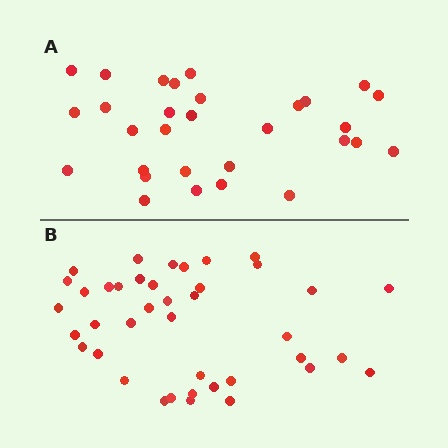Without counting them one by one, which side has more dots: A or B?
Region B (the bottom region) has more dots.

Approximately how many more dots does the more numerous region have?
Region B has roughly 10 or so more dots than region A.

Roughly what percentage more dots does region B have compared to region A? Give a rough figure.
About 35% more.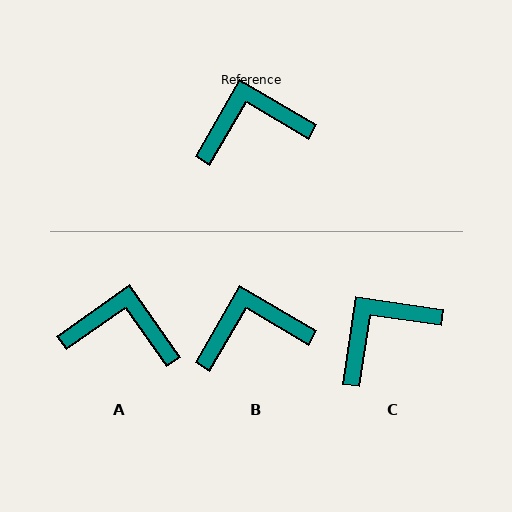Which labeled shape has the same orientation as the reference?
B.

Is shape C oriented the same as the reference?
No, it is off by about 22 degrees.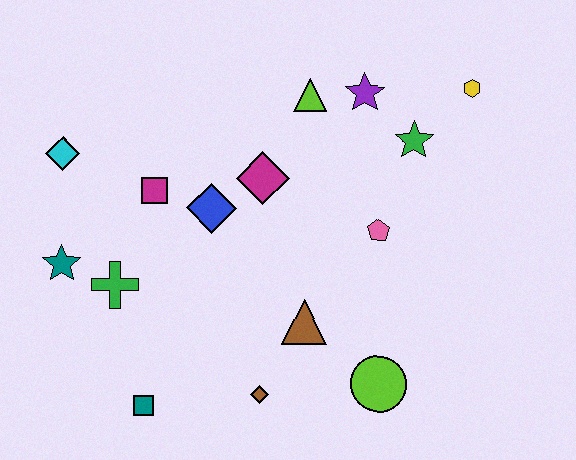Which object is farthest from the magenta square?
The yellow hexagon is farthest from the magenta square.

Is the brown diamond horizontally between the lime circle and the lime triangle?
No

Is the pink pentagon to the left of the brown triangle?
No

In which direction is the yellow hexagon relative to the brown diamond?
The yellow hexagon is above the brown diamond.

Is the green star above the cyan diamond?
Yes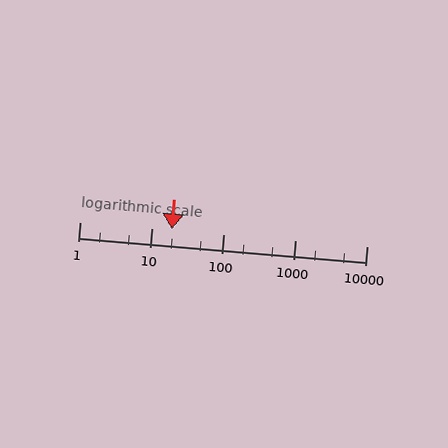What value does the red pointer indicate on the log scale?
The pointer indicates approximately 19.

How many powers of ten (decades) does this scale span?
The scale spans 4 decades, from 1 to 10000.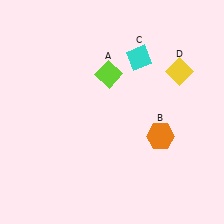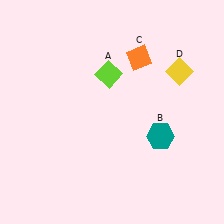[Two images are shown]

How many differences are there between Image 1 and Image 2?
There are 2 differences between the two images.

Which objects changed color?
B changed from orange to teal. C changed from cyan to orange.